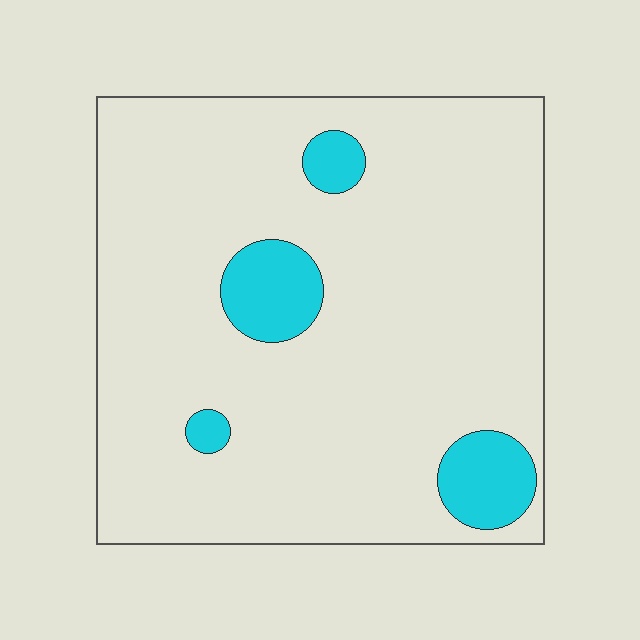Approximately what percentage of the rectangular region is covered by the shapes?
Approximately 10%.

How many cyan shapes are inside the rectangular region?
4.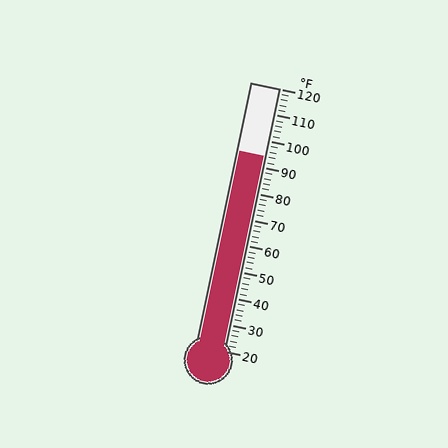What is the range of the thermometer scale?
The thermometer scale ranges from 20°F to 120°F.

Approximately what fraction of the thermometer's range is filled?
The thermometer is filled to approximately 75% of its range.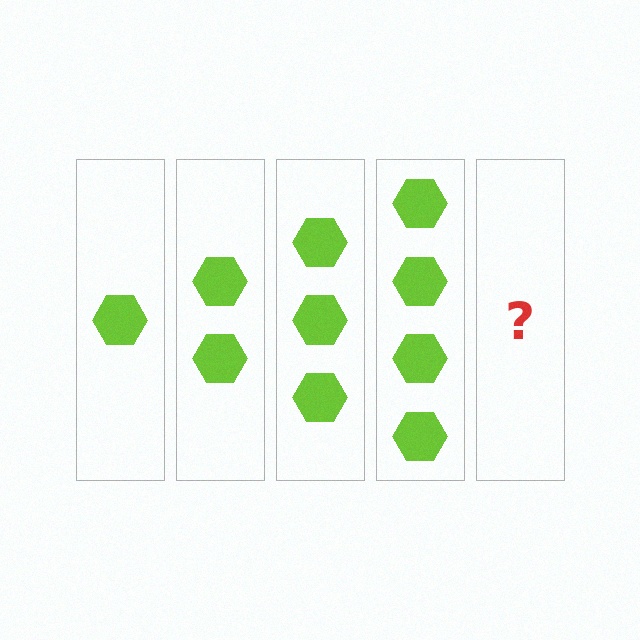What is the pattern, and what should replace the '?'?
The pattern is that each step adds one more hexagon. The '?' should be 5 hexagons.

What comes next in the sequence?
The next element should be 5 hexagons.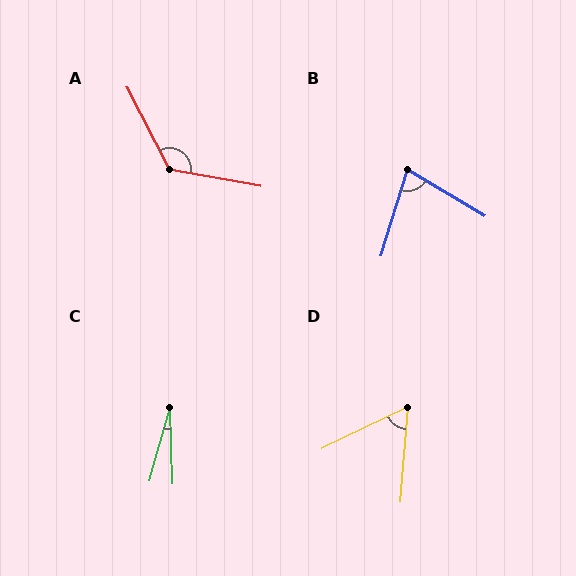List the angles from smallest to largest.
C (17°), D (59°), B (76°), A (127°).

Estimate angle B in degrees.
Approximately 76 degrees.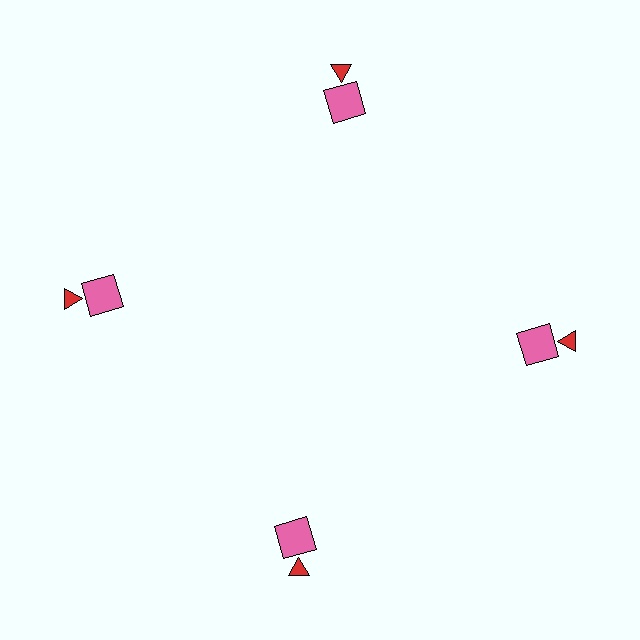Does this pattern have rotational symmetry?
Yes, this pattern has 4-fold rotational symmetry. It looks the same after rotating 90 degrees around the center.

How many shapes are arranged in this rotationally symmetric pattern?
There are 8 shapes, arranged in 4 groups of 2.